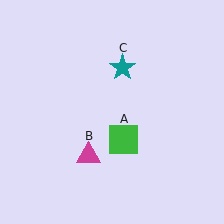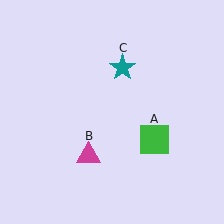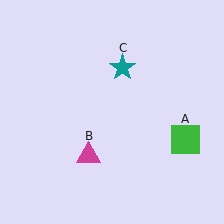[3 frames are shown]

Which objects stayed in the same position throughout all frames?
Magenta triangle (object B) and teal star (object C) remained stationary.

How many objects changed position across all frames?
1 object changed position: green square (object A).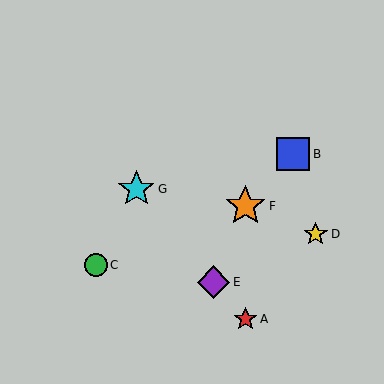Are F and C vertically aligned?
No, F is at x≈245 and C is at x≈96.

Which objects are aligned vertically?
Objects A, F are aligned vertically.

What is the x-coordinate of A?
Object A is at x≈245.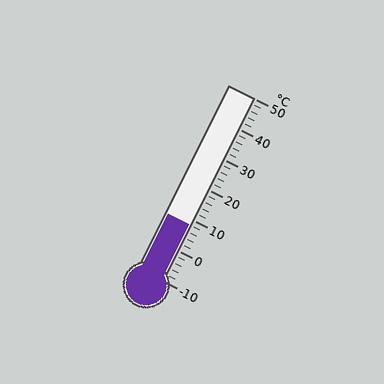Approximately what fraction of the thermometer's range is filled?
The thermometer is filled to approximately 30% of its range.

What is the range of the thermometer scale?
The thermometer scale ranges from -10°C to 50°C.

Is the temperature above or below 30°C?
The temperature is below 30°C.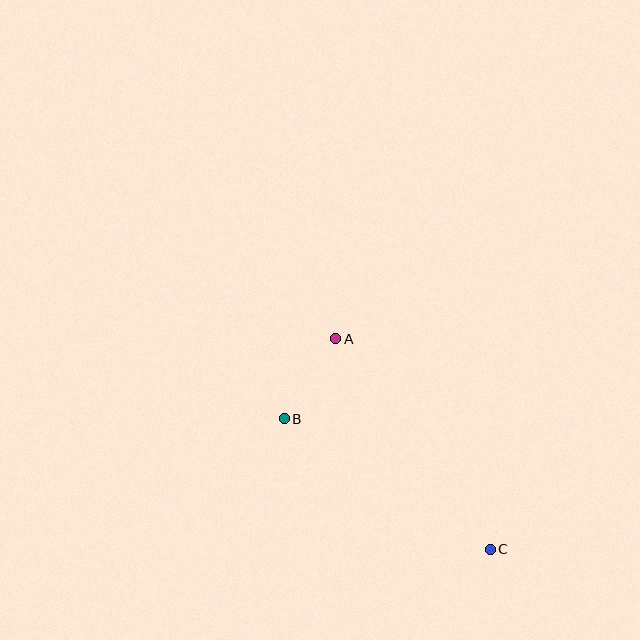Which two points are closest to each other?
Points A and B are closest to each other.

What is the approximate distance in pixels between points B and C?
The distance between B and C is approximately 244 pixels.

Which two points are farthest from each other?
Points A and C are farthest from each other.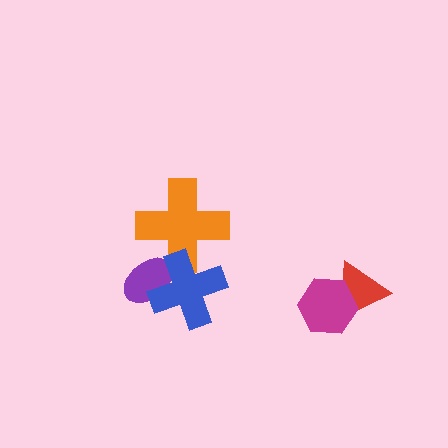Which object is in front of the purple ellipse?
The blue cross is in front of the purple ellipse.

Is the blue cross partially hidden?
No, no other shape covers it.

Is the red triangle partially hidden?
Yes, it is partially covered by another shape.